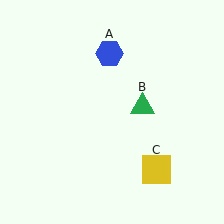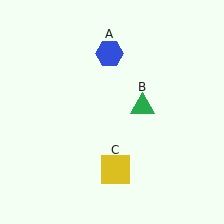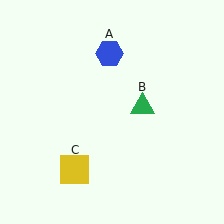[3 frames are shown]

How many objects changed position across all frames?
1 object changed position: yellow square (object C).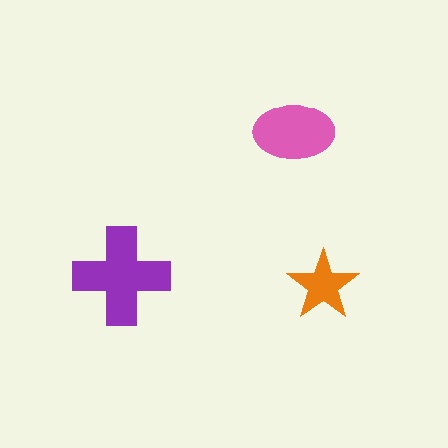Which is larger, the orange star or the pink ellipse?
The pink ellipse.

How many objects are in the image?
There are 3 objects in the image.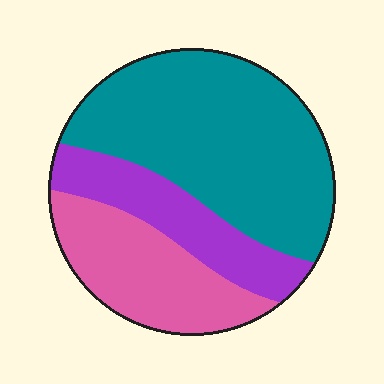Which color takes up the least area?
Purple, at roughly 20%.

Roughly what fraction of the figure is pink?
Pink takes up between a quarter and a half of the figure.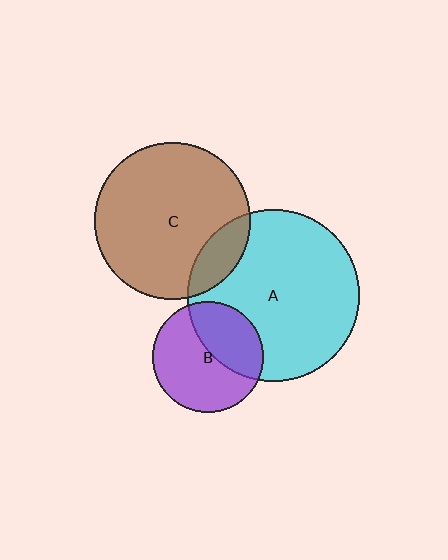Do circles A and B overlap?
Yes.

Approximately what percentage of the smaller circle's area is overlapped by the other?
Approximately 40%.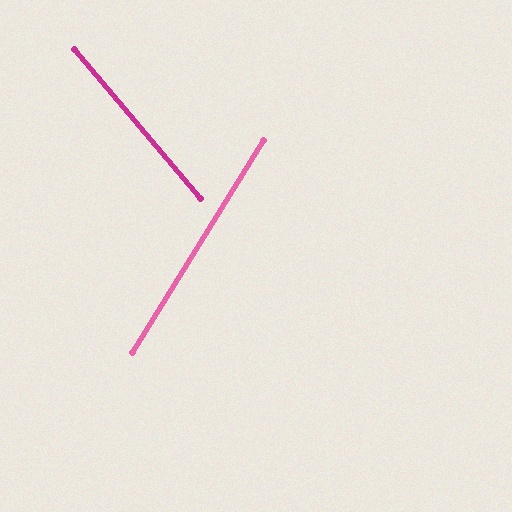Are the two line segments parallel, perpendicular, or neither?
Neither parallel nor perpendicular — they differ by about 72°.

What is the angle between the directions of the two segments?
Approximately 72 degrees.